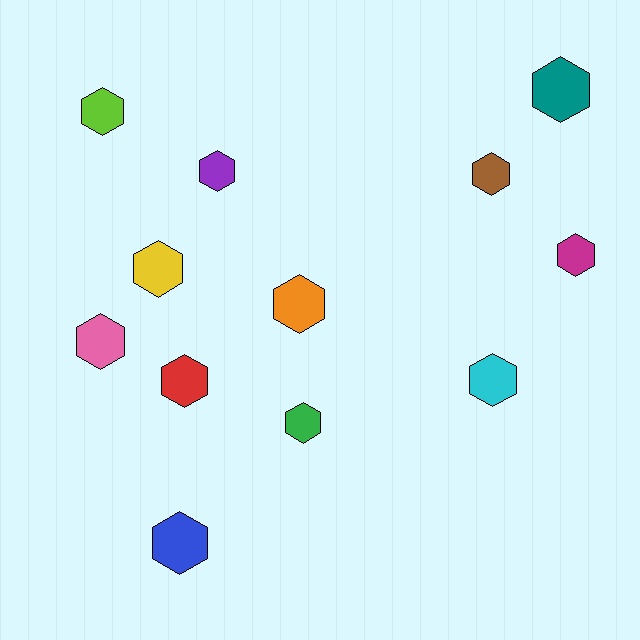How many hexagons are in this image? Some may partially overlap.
There are 12 hexagons.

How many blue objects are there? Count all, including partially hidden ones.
There is 1 blue object.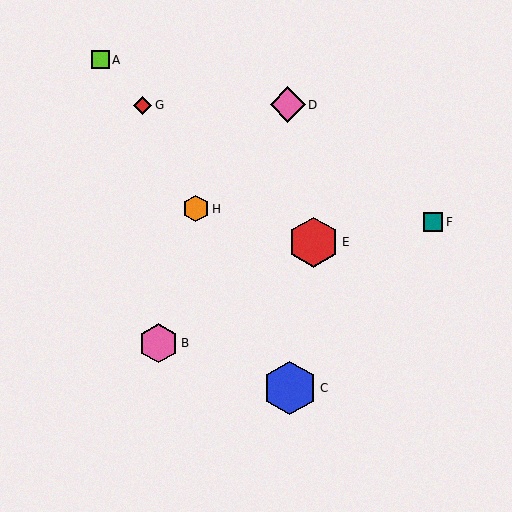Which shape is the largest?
The blue hexagon (labeled C) is the largest.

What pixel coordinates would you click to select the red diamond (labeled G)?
Click at (143, 105) to select the red diamond G.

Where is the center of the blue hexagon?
The center of the blue hexagon is at (290, 388).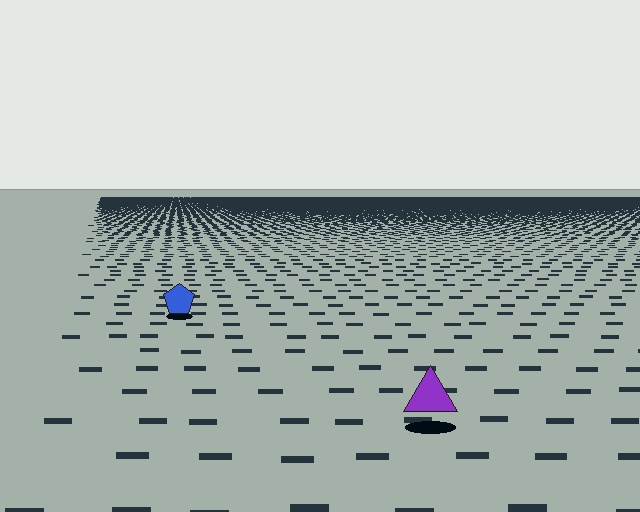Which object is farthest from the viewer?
The blue pentagon is farthest from the viewer. It appears smaller and the ground texture around it is denser.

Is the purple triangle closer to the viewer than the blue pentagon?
Yes. The purple triangle is closer — you can tell from the texture gradient: the ground texture is coarser near it.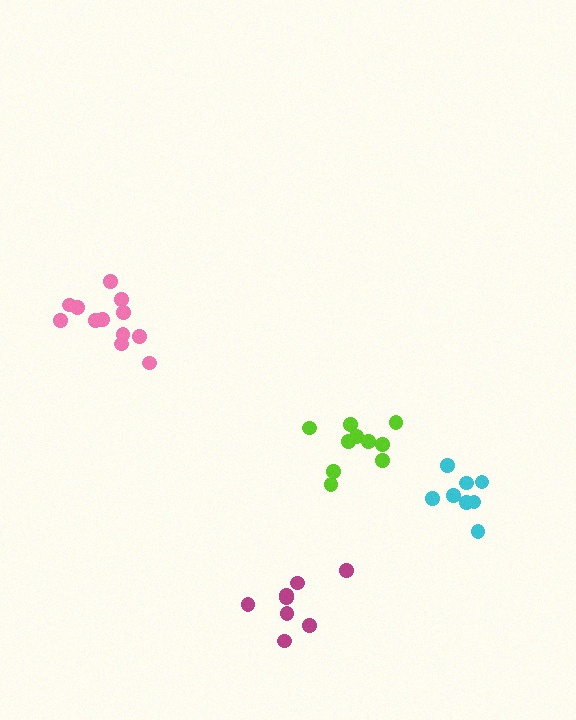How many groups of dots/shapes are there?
There are 4 groups.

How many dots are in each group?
Group 1: 12 dots, Group 2: 8 dots, Group 3: 8 dots, Group 4: 10 dots (38 total).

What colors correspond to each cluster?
The clusters are colored: pink, cyan, magenta, lime.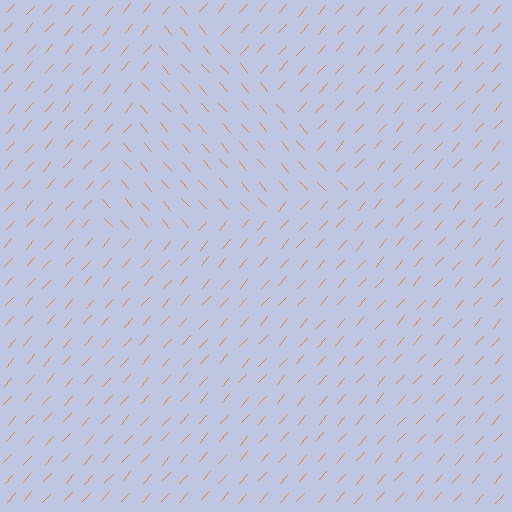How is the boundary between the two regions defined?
The boundary is defined purely by a change in line orientation (approximately 84 degrees difference). All lines are the same color and thickness.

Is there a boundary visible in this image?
Yes, there is a texture boundary formed by a change in line orientation.